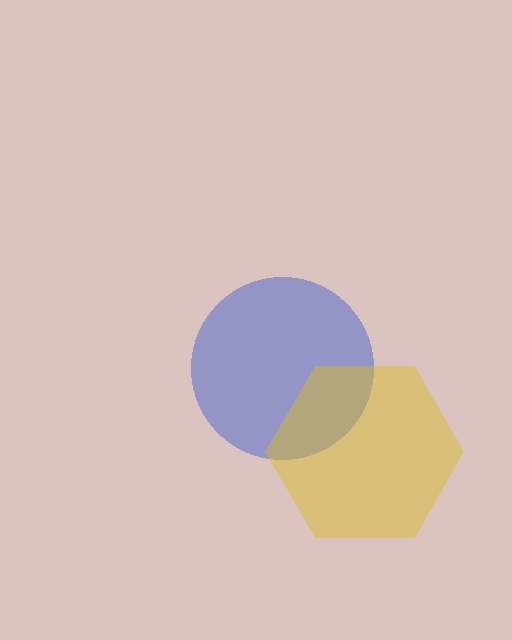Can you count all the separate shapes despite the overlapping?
Yes, there are 2 separate shapes.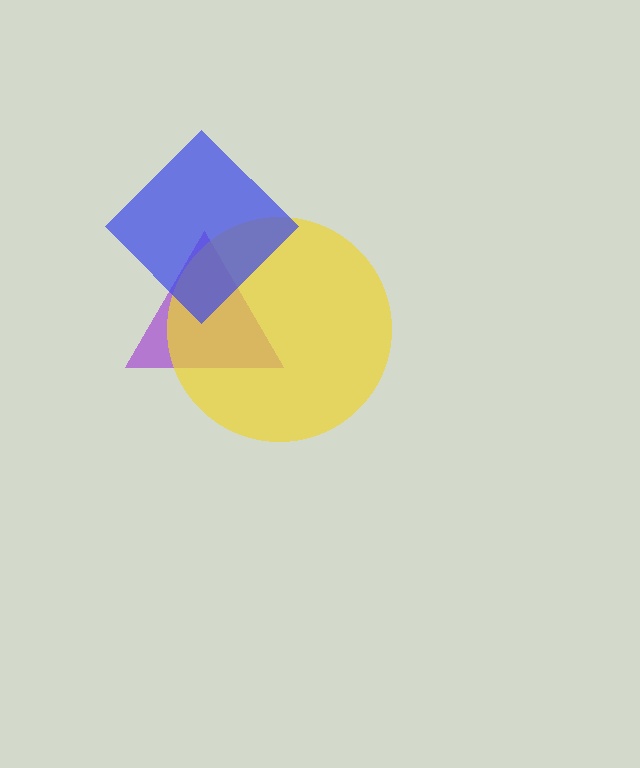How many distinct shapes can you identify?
There are 3 distinct shapes: a purple triangle, a yellow circle, a blue diamond.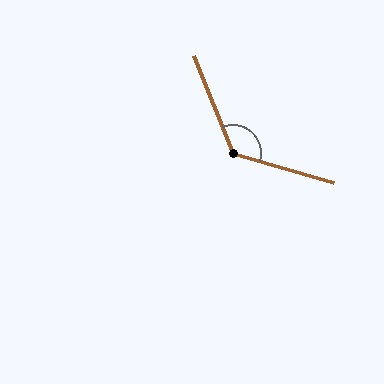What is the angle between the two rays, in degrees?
Approximately 128 degrees.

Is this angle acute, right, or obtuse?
It is obtuse.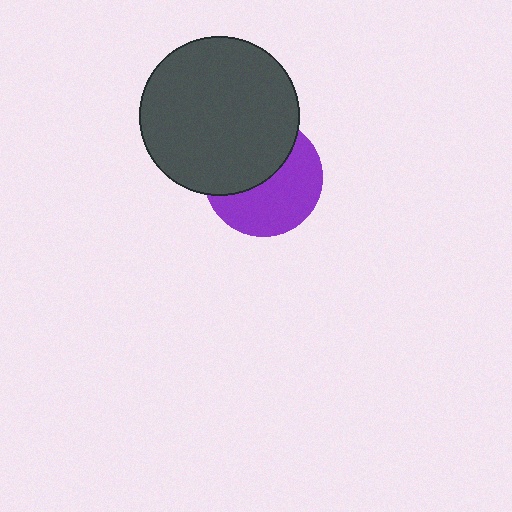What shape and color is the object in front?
The object in front is a dark gray circle.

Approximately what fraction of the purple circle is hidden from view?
Roughly 47% of the purple circle is hidden behind the dark gray circle.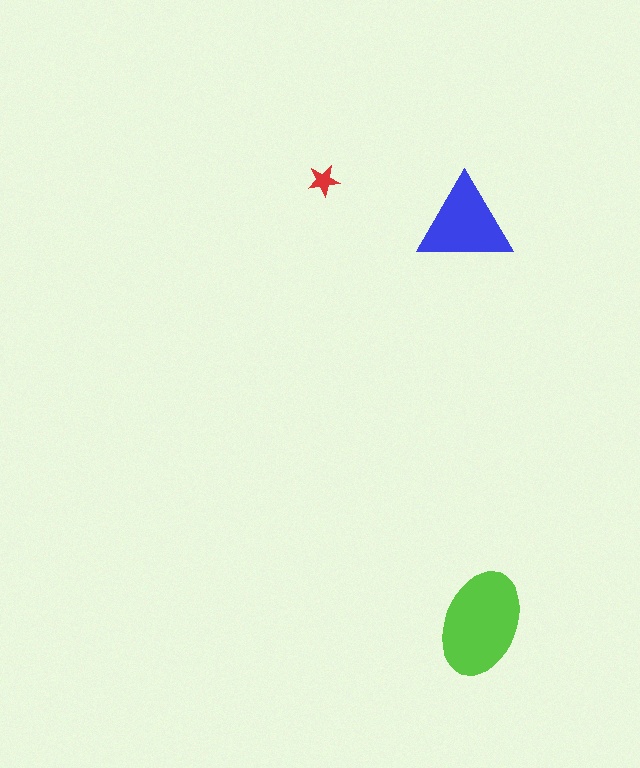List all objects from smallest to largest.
The red star, the blue triangle, the lime ellipse.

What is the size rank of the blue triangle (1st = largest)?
2nd.